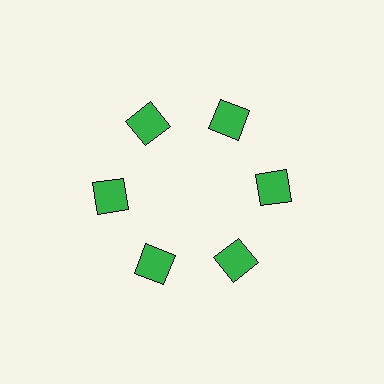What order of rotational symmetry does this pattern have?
This pattern has 6-fold rotational symmetry.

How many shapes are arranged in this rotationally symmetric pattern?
There are 6 shapes, arranged in 6 groups of 1.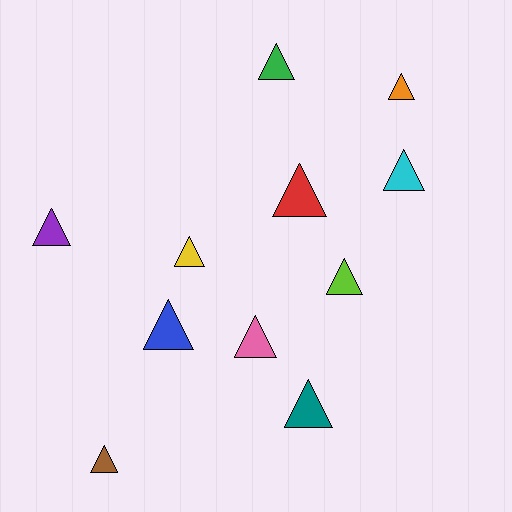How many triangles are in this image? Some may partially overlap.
There are 11 triangles.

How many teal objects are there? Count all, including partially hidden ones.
There is 1 teal object.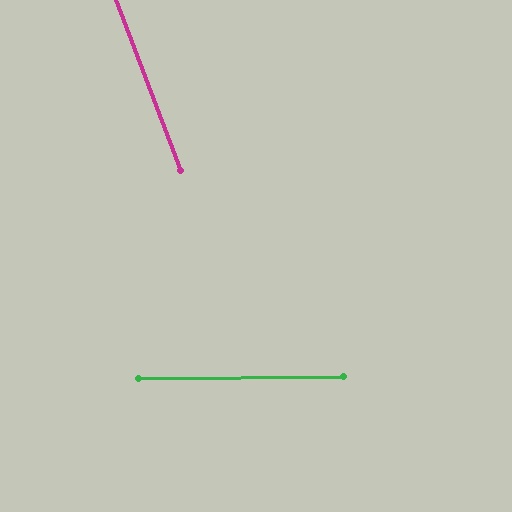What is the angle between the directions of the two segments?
Approximately 70 degrees.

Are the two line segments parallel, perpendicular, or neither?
Neither parallel nor perpendicular — they differ by about 70°.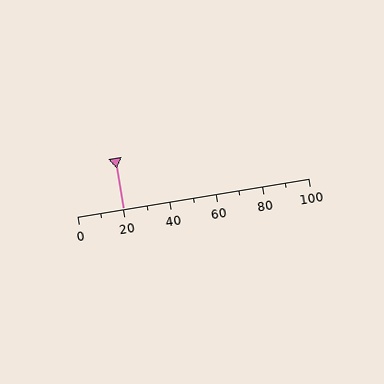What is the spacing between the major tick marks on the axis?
The major ticks are spaced 20 apart.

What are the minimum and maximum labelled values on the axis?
The axis runs from 0 to 100.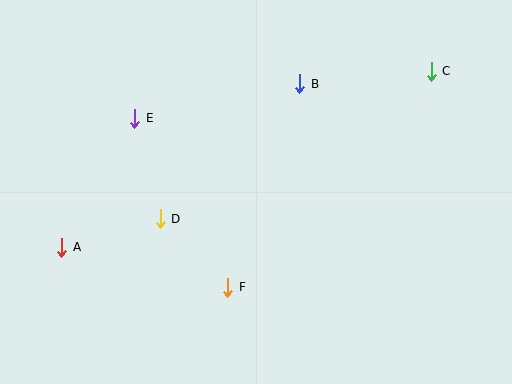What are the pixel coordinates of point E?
Point E is at (135, 118).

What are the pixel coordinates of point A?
Point A is at (62, 247).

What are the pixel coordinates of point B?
Point B is at (300, 84).